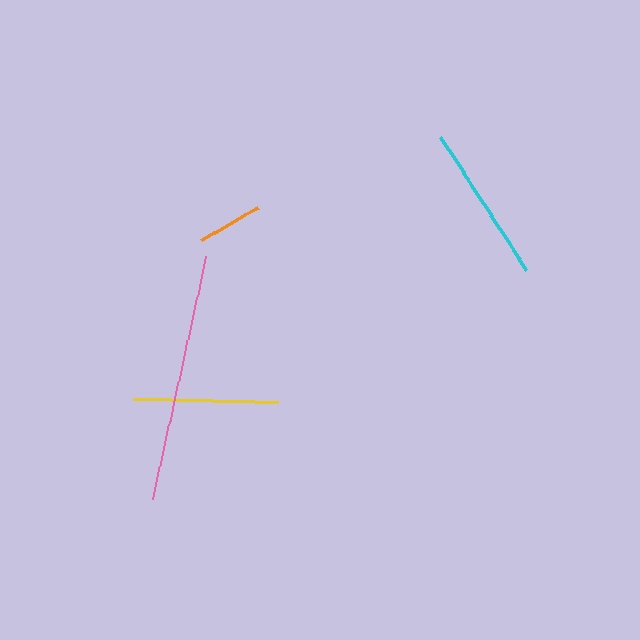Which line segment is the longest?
The pink line is the longest at approximately 249 pixels.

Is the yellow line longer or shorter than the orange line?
The yellow line is longer than the orange line.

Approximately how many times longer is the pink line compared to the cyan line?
The pink line is approximately 1.6 times the length of the cyan line.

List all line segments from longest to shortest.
From longest to shortest: pink, cyan, yellow, orange.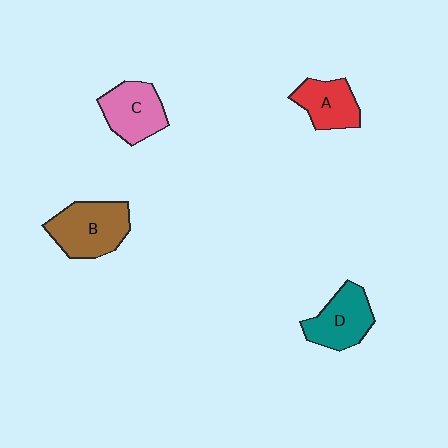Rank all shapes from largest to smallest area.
From largest to smallest: B (brown), D (teal), C (pink), A (red).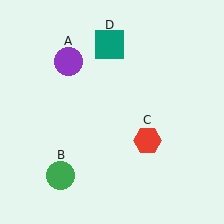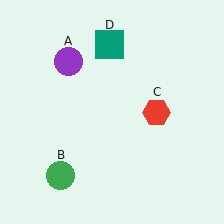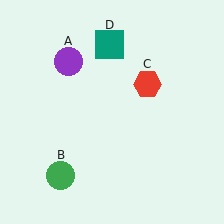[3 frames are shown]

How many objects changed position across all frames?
1 object changed position: red hexagon (object C).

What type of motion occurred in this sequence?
The red hexagon (object C) rotated counterclockwise around the center of the scene.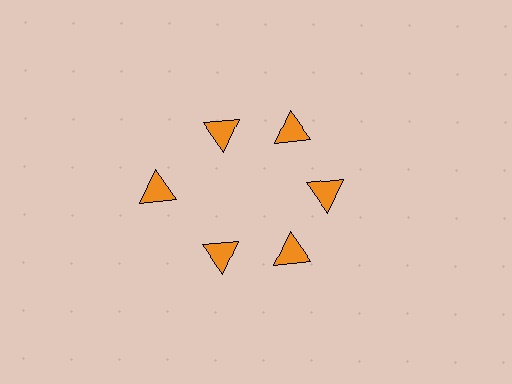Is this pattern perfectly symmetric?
No. The 6 orange triangles are arranged in a ring, but one element near the 9 o'clock position is pushed outward from the center, breaking the 6-fold rotational symmetry.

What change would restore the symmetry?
The symmetry would be restored by moving it inward, back onto the ring so that all 6 triangles sit at equal angles and equal distance from the center.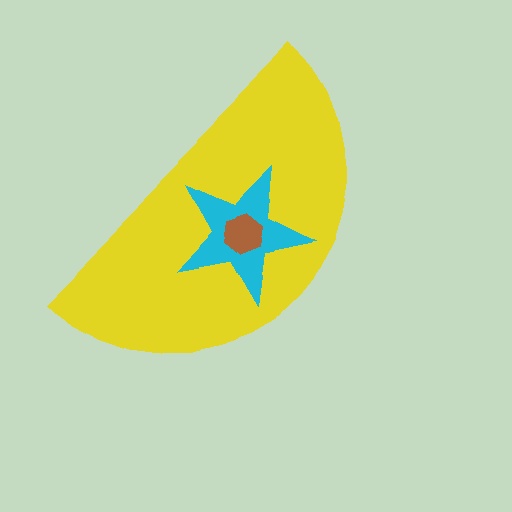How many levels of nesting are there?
3.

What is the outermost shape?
The yellow semicircle.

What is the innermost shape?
The brown hexagon.